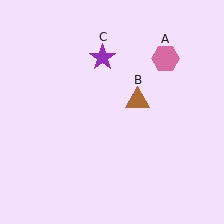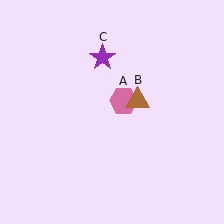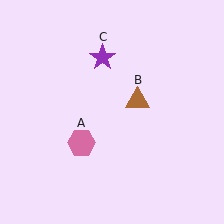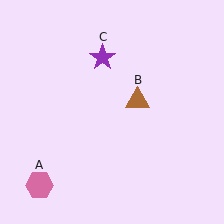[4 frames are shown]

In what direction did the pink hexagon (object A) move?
The pink hexagon (object A) moved down and to the left.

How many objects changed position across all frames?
1 object changed position: pink hexagon (object A).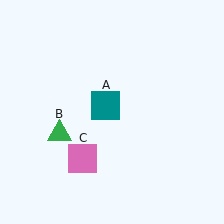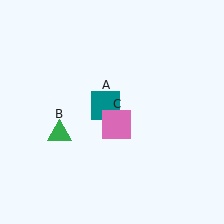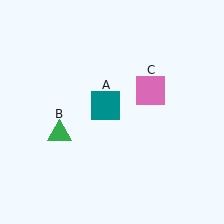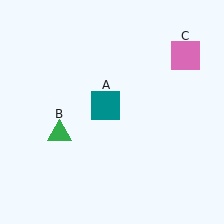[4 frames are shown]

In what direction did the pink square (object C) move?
The pink square (object C) moved up and to the right.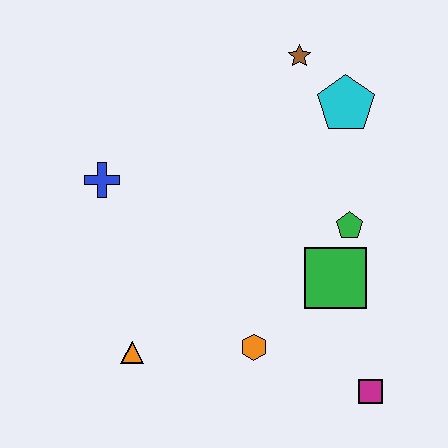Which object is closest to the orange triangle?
The orange hexagon is closest to the orange triangle.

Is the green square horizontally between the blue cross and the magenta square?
Yes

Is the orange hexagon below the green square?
Yes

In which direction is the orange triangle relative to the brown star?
The orange triangle is below the brown star.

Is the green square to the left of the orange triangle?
No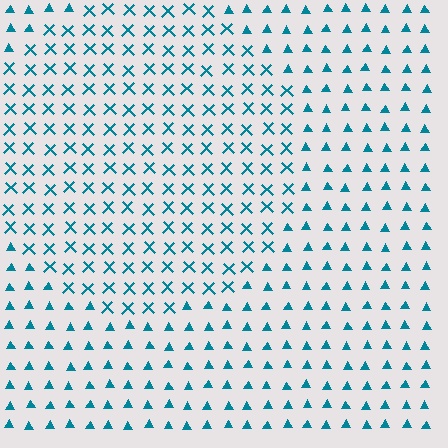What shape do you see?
I see a circle.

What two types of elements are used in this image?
The image uses X marks inside the circle region and triangles outside it.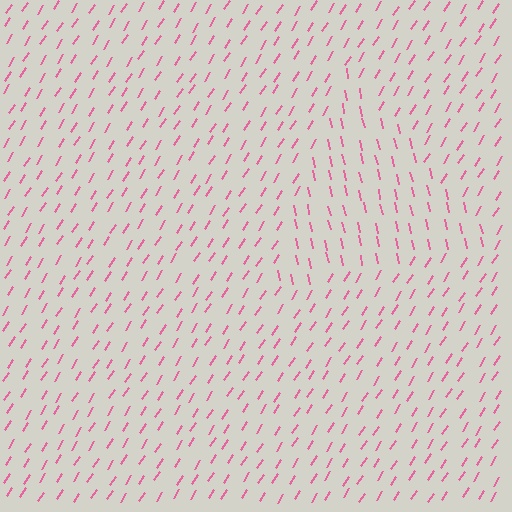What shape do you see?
I see a triangle.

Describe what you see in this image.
The image is filled with small pink line segments. A triangle region in the image has lines oriented differently from the surrounding lines, creating a visible texture boundary.